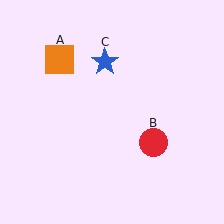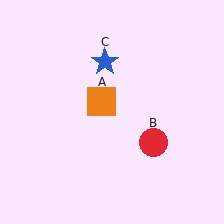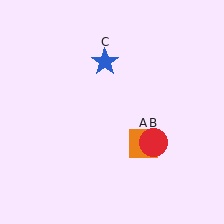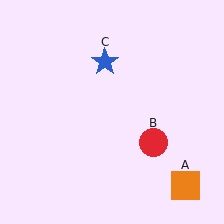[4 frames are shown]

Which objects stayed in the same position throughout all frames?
Red circle (object B) and blue star (object C) remained stationary.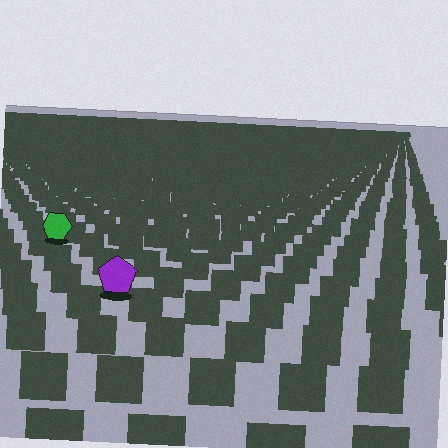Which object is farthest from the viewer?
The green hexagon is farthest from the viewer. It appears smaller and the ground texture around it is denser.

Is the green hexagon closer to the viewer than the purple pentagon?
No. The purple pentagon is closer — you can tell from the texture gradient: the ground texture is coarser near it.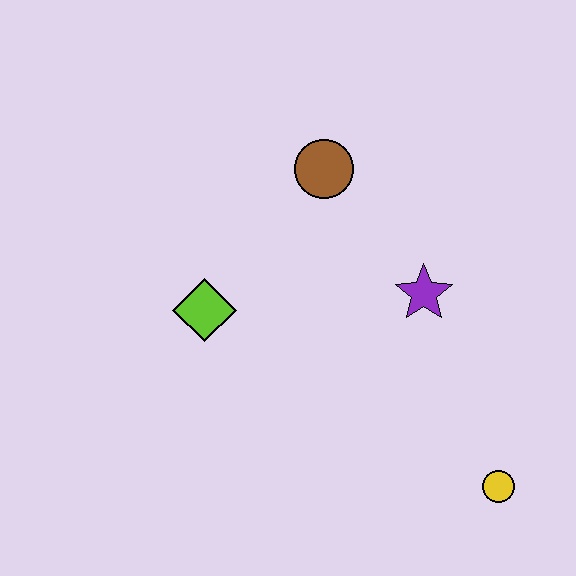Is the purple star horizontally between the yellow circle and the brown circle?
Yes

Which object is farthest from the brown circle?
The yellow circle is farthest from the brown circle.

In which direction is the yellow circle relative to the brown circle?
The yellow circle is below the brown circle.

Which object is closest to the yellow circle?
The purple star is closest to the yellow circle.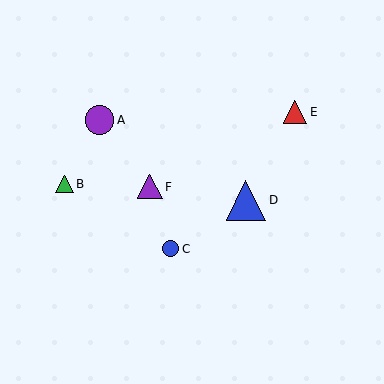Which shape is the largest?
The blue triangle (labeled D) is the largest.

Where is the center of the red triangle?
The center of the red triangle is at (295, 112).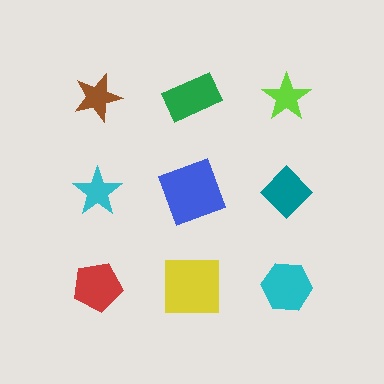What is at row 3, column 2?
A yellow square.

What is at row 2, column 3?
A teal diamond.